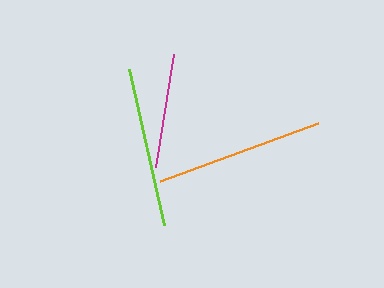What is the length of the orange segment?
The orange segment is approximately 168 pixels long.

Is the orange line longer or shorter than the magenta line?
The orange line is longer than the magenta line.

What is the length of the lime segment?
The lime segment is approximately 160 pixels long.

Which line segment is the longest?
The orange line is the longest at approximately 168 pixels.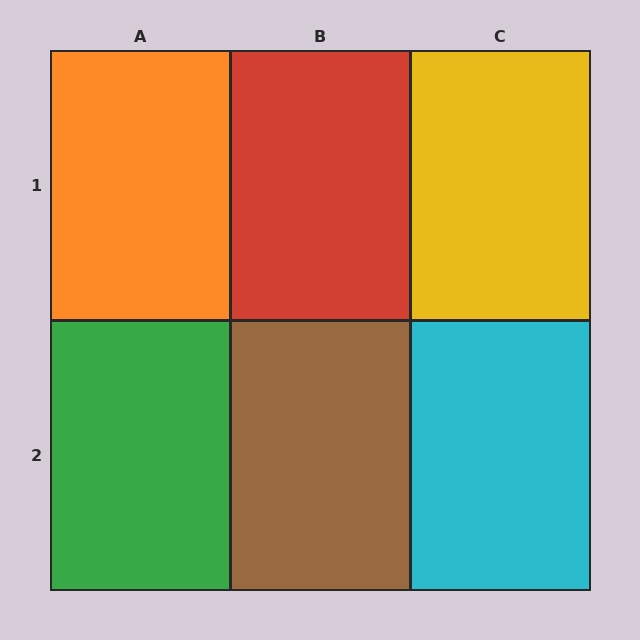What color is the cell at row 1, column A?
Orange.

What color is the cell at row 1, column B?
Red.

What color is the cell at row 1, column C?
Yellow.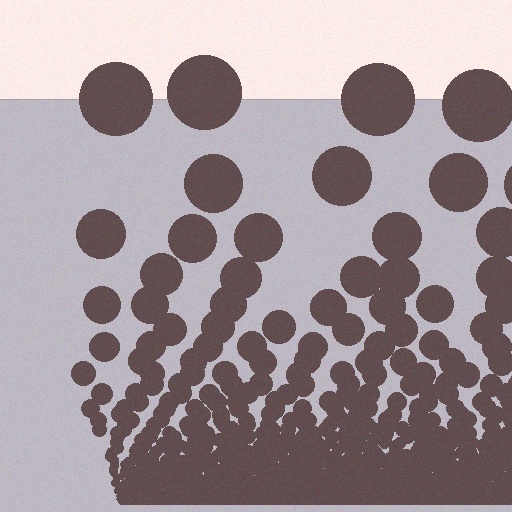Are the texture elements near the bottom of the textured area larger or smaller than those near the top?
Smaller. The gradient is inverted — elements near the bottom are smaller and denser.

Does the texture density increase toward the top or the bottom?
Density increases toward the bottom.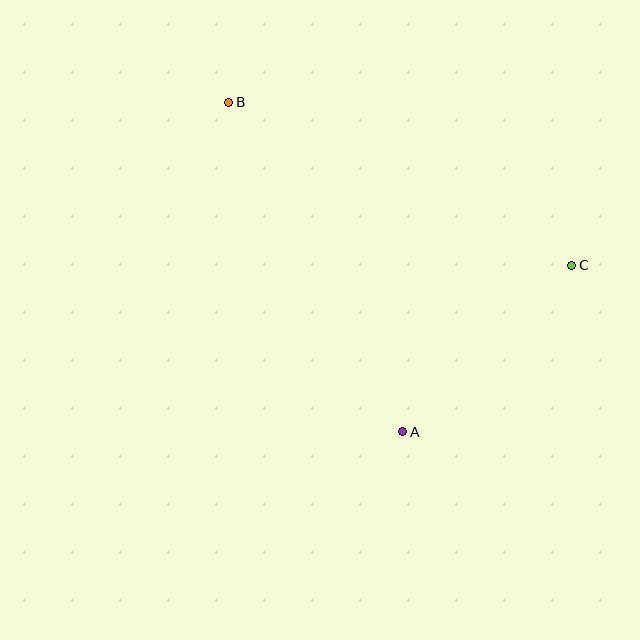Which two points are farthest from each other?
Points B and C are farthest from each other.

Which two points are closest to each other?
Points A and C are closest to each other.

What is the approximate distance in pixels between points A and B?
The distance between A and B is approximately 373 pixels.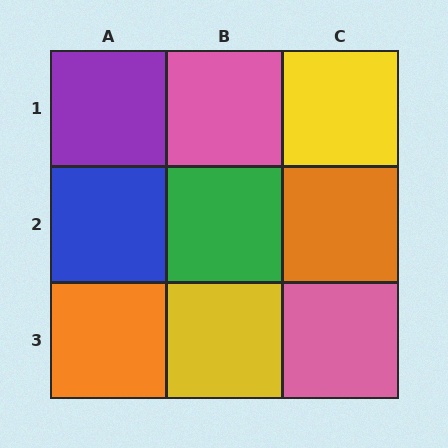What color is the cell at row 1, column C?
Yellow.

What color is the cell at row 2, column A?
Blue.